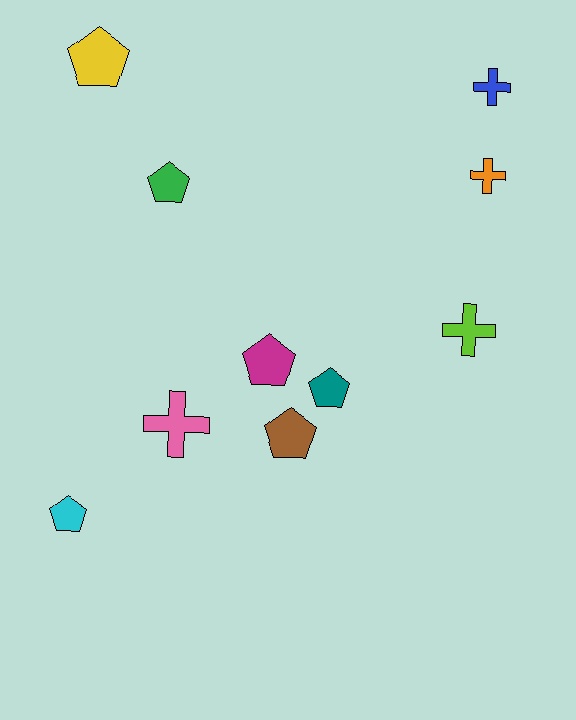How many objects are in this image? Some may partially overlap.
There are 10 objects.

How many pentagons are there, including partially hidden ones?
There are 6 pentagons.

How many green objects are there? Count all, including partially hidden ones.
There is 1 green object.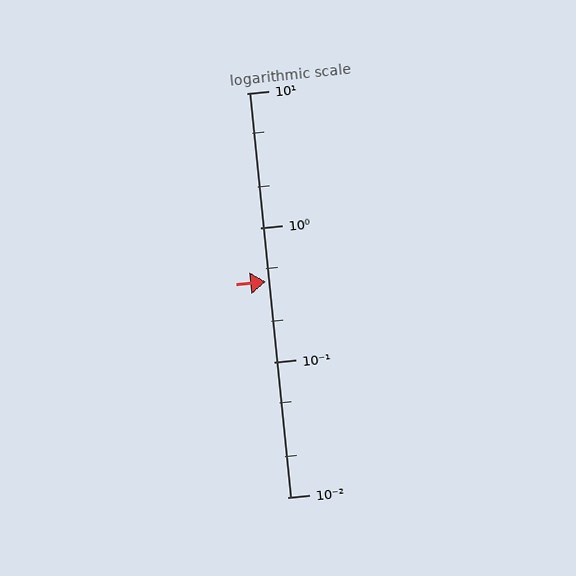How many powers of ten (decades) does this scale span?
The scale spans 3 decades, from 0.01 to 10.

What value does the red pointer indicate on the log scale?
The pointer indicates approximately 0.4.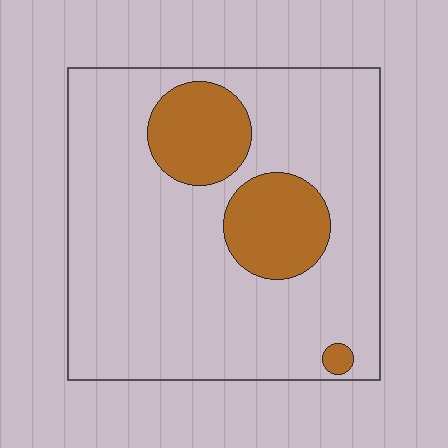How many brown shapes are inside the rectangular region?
3.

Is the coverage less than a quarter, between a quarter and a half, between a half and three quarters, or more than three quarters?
Less than a quarter.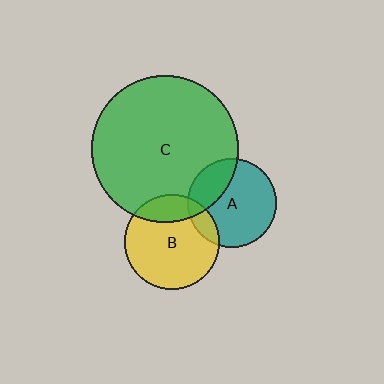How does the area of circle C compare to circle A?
Approximately 2.7 times.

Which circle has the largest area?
Circle C (green).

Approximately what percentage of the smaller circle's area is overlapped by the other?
Approximately 25%.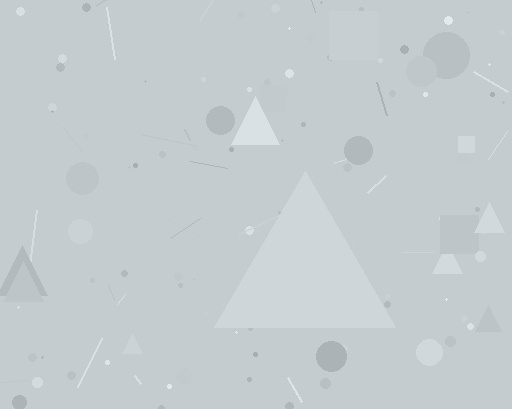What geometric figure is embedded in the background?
A triangle is embedded in the background.